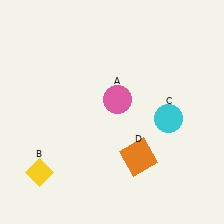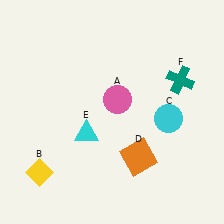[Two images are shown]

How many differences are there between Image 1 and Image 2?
There are 2 differences between the two images.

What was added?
A cyan triangle (E), a teal cross (F) were added in Image 2.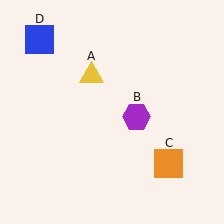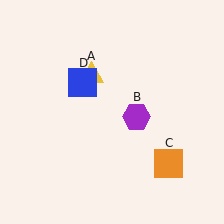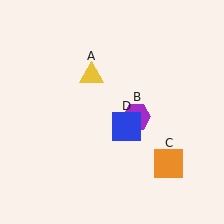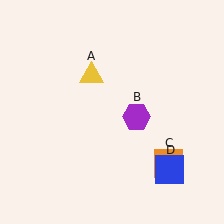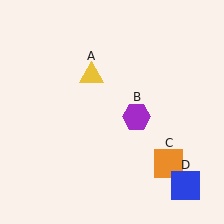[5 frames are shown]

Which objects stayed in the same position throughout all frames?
Yellow triangle (object A) and purple hexagon (object B) and orange square (object C) remained stationary.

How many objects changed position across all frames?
1 object changed position: blue square (object D).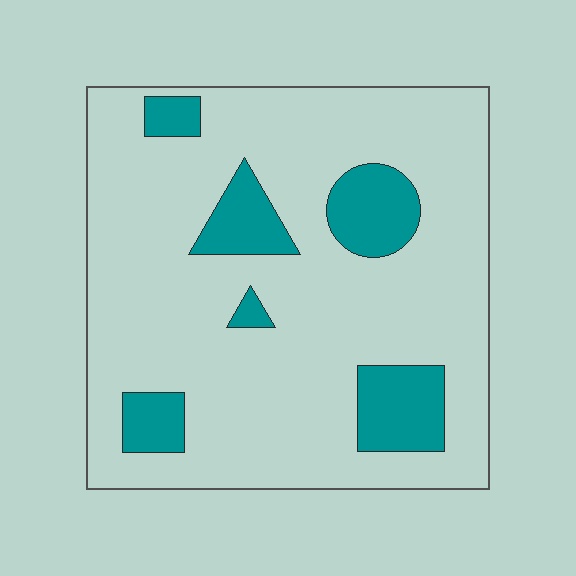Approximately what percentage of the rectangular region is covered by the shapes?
Approximately 15%.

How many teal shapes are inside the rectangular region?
6.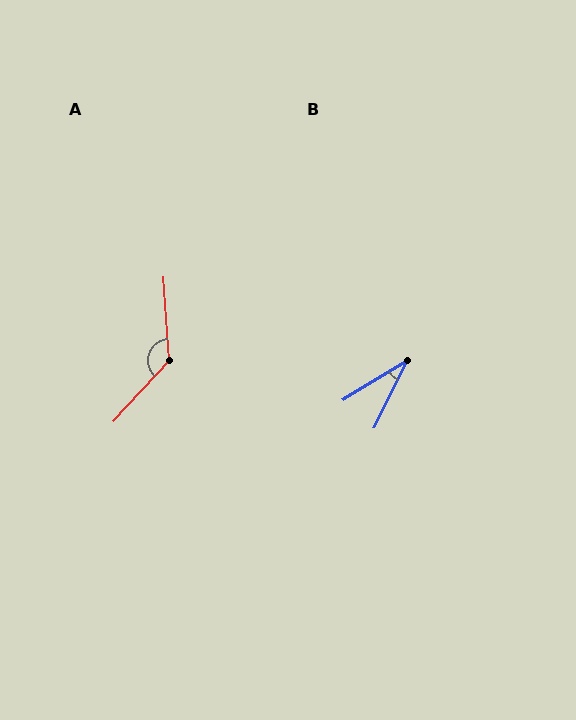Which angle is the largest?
A, at approximately 134 degrees.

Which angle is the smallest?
B, at approximately 32 degrees.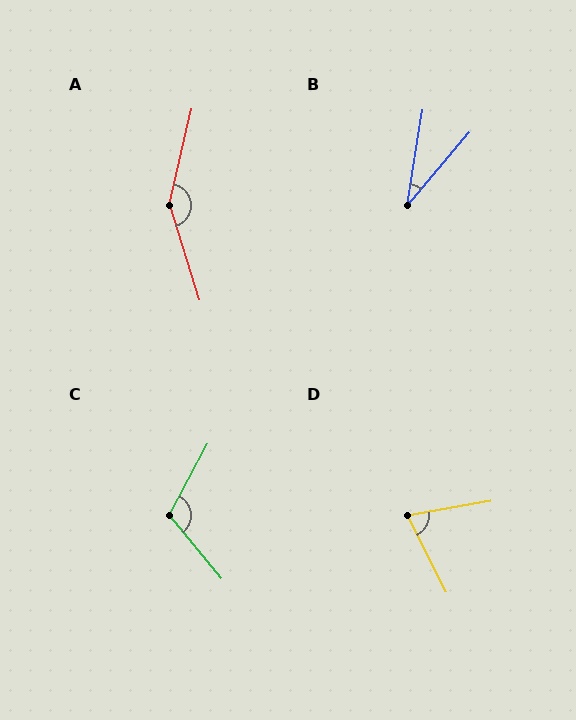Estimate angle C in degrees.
Approximately 113 degrees.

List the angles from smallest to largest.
B (31°), D (73°), C (113°), A (150°).